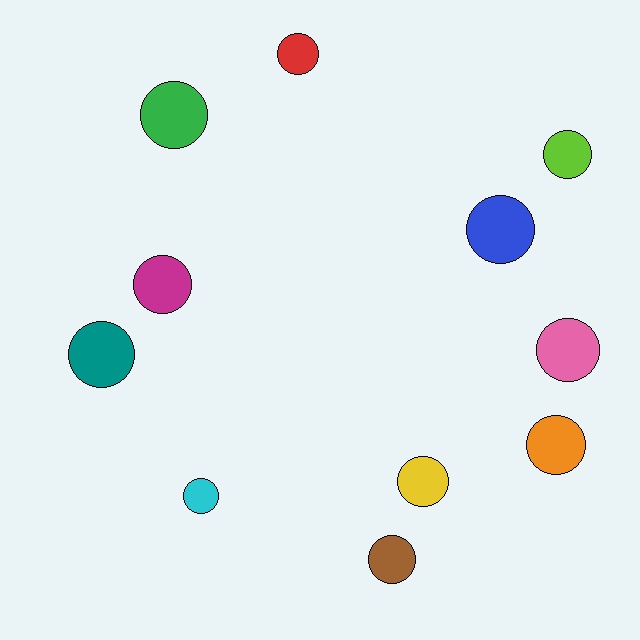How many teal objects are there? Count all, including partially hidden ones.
There is 1 teal object.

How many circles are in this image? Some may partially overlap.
There are 11 circles.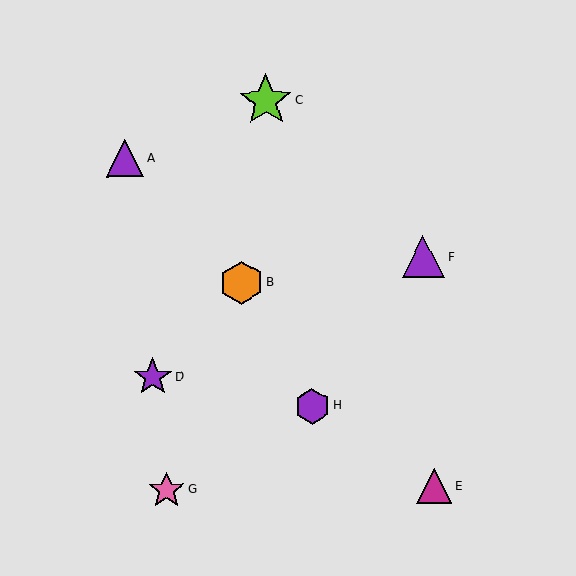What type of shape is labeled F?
Shape F is a purple triangle.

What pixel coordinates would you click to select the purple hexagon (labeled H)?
Click at (312, 406) to select the purple hexagon H.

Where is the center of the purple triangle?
The center of the purple triangle is at (423, 257).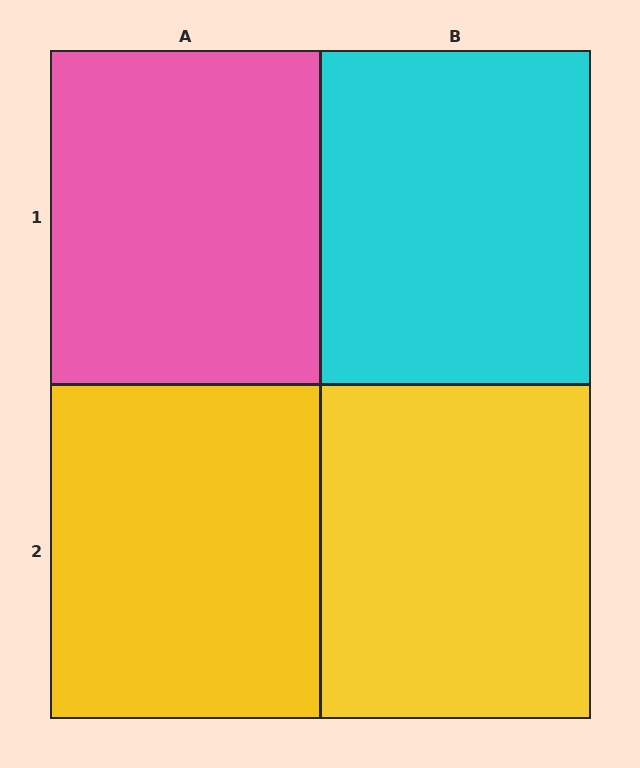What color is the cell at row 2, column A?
Yellow.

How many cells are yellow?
2 cells are yellow.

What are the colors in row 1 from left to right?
Pink, cyan.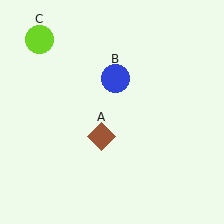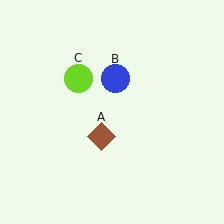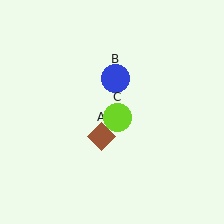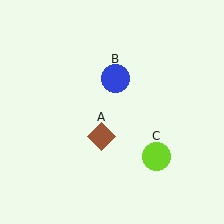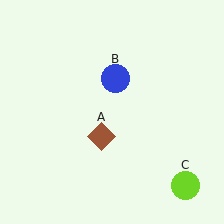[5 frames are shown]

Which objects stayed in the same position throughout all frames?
Brown diamond (object A) and blue circle (object B) remained stationary.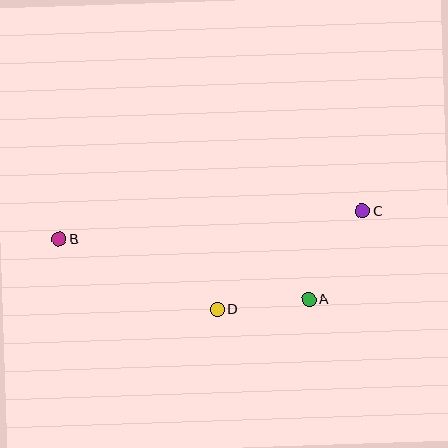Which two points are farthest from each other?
Points B and C are farthest from each other.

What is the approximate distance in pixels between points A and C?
The distance between A and C is approximately 103 pixels.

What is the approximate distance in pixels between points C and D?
The distance between C and D is approximately 176 pixels.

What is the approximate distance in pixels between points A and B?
The distance between A and B is approximately 257 pixels.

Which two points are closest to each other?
Points A and D are closest to each other.